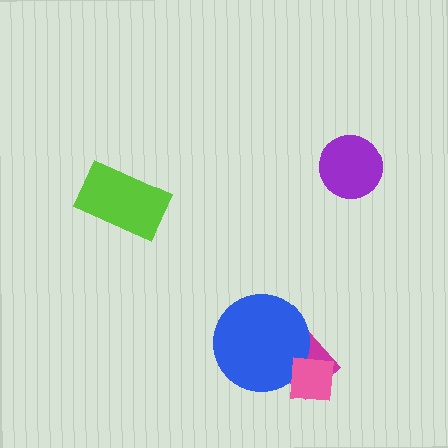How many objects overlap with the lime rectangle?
0 objects overlap with the lime rectangle.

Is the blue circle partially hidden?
Yes, it is partially covered by another shape.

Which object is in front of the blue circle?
The pink square is in front of the blue circle.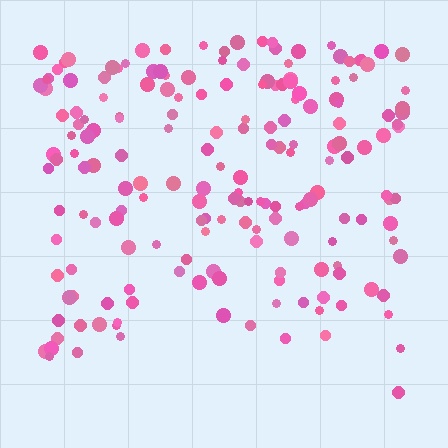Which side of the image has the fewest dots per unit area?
The bottom.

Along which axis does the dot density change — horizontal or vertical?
Vertical.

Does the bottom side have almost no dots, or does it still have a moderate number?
Still a moderate number, just noticeably fewer than the top.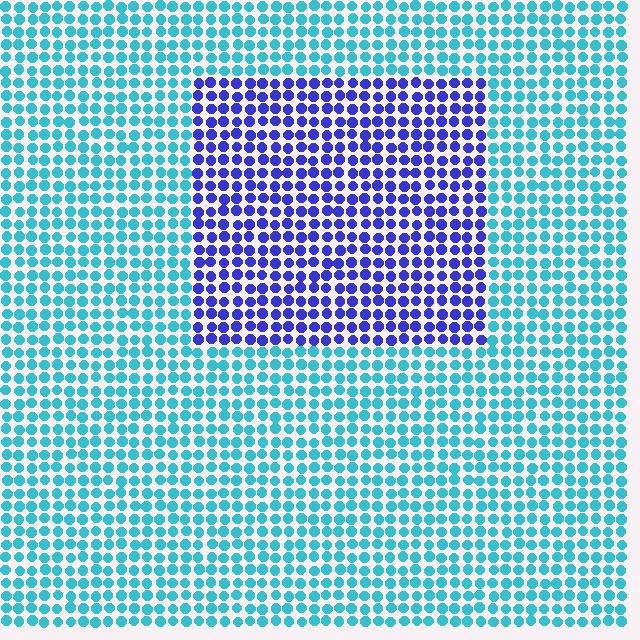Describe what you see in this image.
The image is filled with small cyan elements in a uniform arrangement. A rectangle-shaped region is visible where the elements are tinted to a slightly different hue, forming a subtle color boundary.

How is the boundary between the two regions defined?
The boundary is defined purely by a slight shift in hue (about 56 degrees). Spacing, size, and orientation are identical on both sides.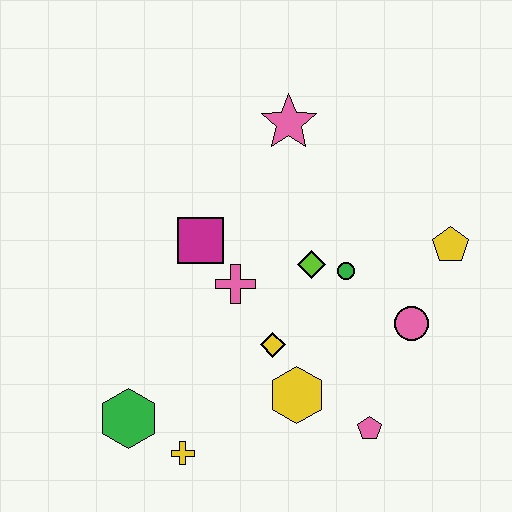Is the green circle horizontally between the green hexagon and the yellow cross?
No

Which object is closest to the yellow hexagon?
The yellow diamond is closest to the yellow hexagon.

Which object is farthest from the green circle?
The green hexagon is farthest from the green circle.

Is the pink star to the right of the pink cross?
Yes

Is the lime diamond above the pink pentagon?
Yes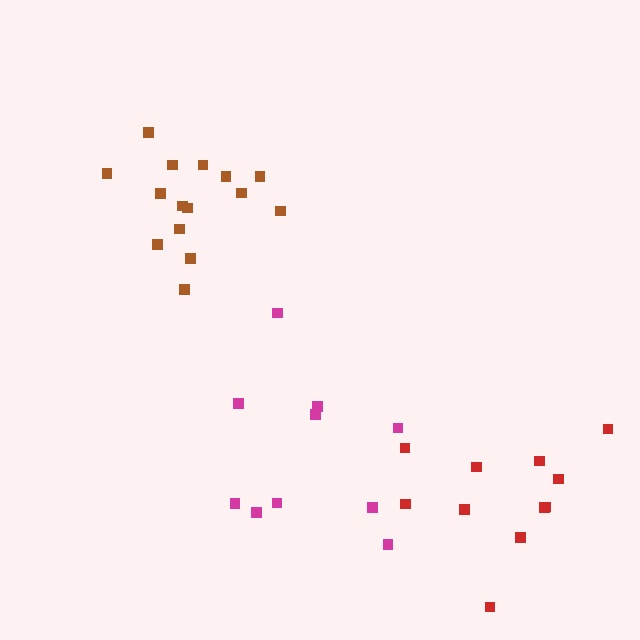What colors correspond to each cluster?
The clusters are colored: magenta, brown, red.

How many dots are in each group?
Group 1: 10 dots, Group 2: 15 dots, Group 3: 11 dots (36 total).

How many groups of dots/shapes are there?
There are 3 groups.